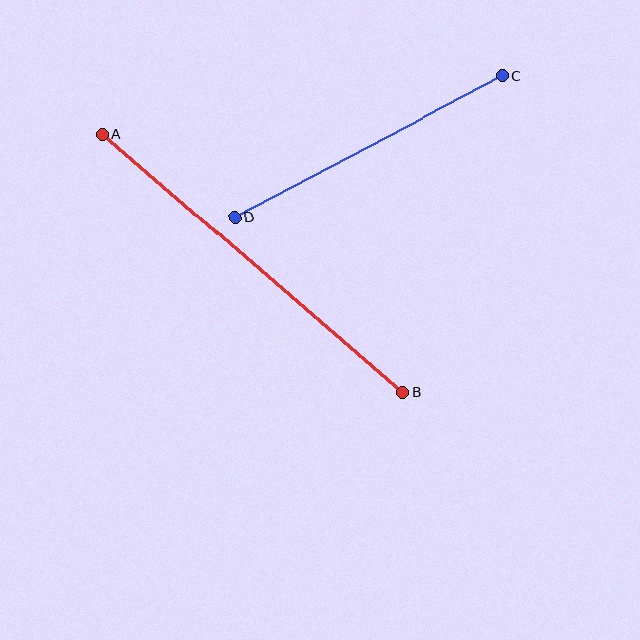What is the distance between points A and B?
The distance is approximately 396 pixels.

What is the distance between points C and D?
The distance is approximately 303 pixels.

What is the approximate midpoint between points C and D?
The midpoint is at approximately (369, 147) pixels.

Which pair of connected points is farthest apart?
Points A and B are farthest apart.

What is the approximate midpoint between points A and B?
The midpoint is at approximately (253, 263) pixels.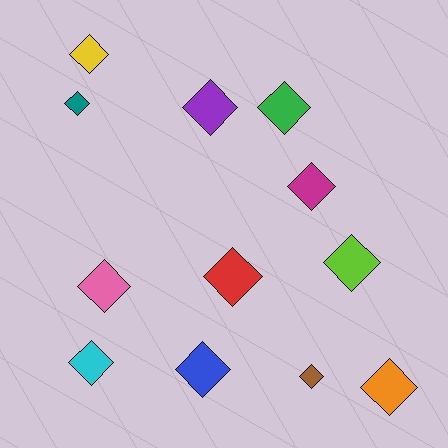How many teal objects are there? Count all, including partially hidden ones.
There is 1 teal object.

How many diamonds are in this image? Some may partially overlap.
There are 12 diamonds.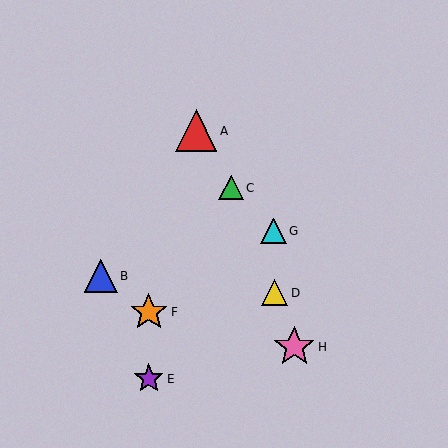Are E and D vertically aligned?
No, E is at x≈149 and D is at x≈274.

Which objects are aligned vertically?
Objects E, F are aligned vertically.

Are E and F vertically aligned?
Yes, both are at x≈149.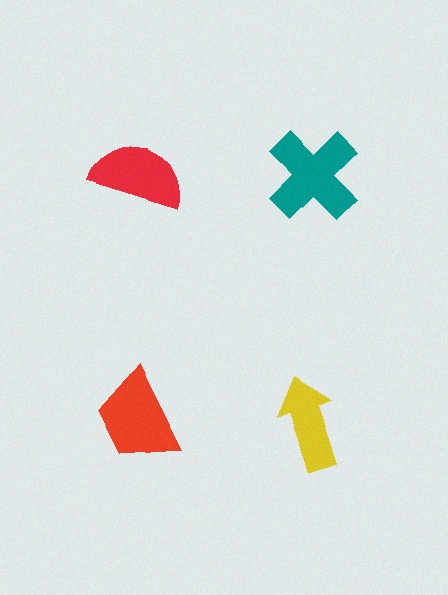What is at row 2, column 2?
A yellow arrow.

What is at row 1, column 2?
A teal cross.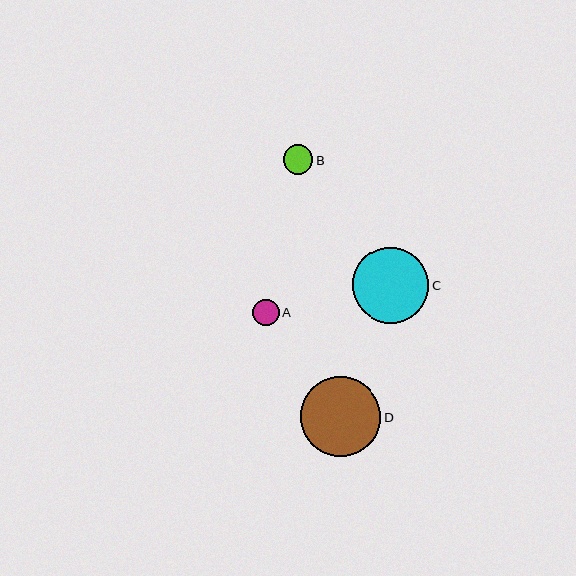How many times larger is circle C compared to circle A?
Circle C is approximately 2.9 times the size of circle A.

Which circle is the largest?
Circle D is the largest with a size of approximately 80 pixels.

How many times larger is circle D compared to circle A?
Circle D is approximately 3.1 times the size of circle A.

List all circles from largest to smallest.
From largest to smallest: D, C, B, A.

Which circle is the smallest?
Circle A is the smallest with a size of approximately 26 pixels.